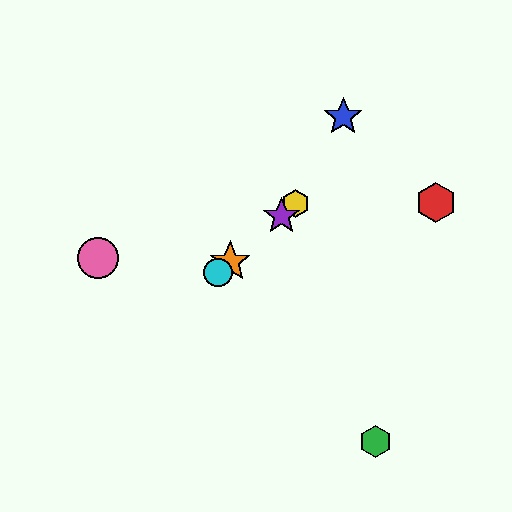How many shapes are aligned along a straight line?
4 shapes (the yellow hexagon, the purple star, the orange star, the cyan circle) are aligned along a straight line.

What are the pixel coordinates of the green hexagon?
The green hexagon is at (376, 441).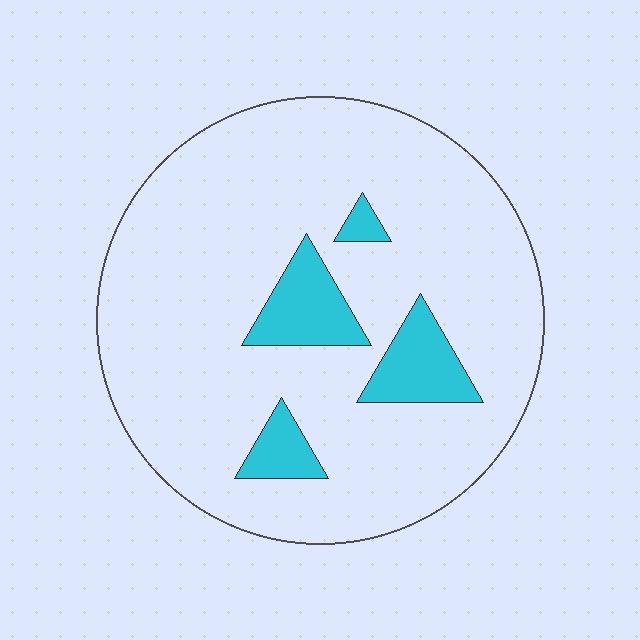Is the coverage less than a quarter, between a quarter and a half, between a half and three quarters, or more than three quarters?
Less than a quarter.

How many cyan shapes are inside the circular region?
4.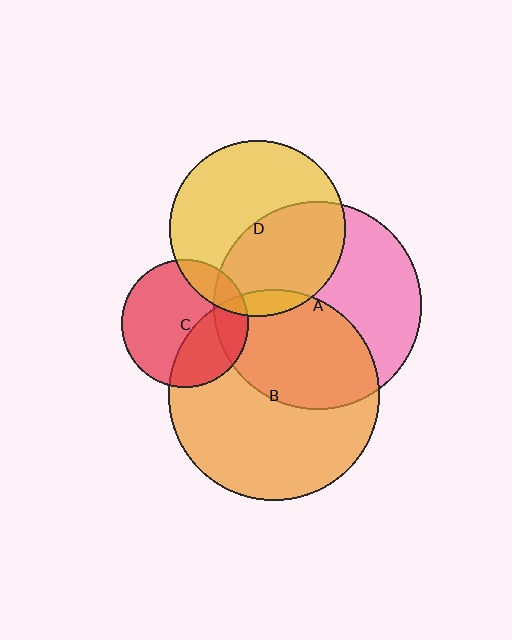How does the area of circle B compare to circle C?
Approximately 2.7 times.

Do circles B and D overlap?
Yes.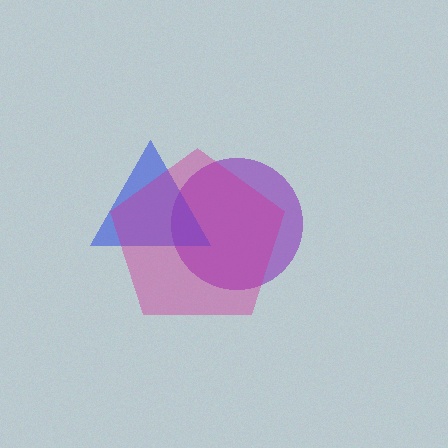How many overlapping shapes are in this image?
There are 3 overlapping shapes in the image.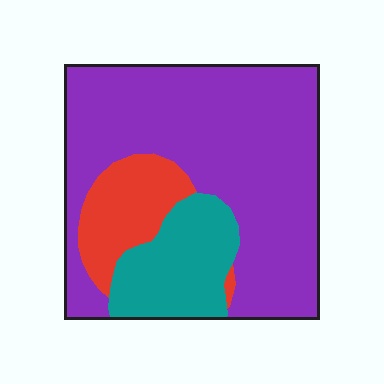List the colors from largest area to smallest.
From largest to smallest: purple, teal, red.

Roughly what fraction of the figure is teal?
Teal covers 18% of the figure.